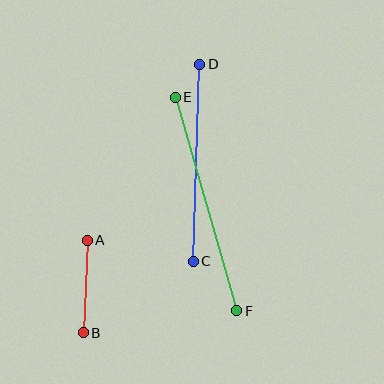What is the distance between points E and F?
The distance is approximately 222 pixels.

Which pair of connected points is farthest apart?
Points E and F are farthest apart.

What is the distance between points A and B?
The distance is approximately 93 pixels.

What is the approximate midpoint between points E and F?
The midpoint is at approximately (206, 204) pixels.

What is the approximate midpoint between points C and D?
The midpoint is at approximately (197, 163) pixels.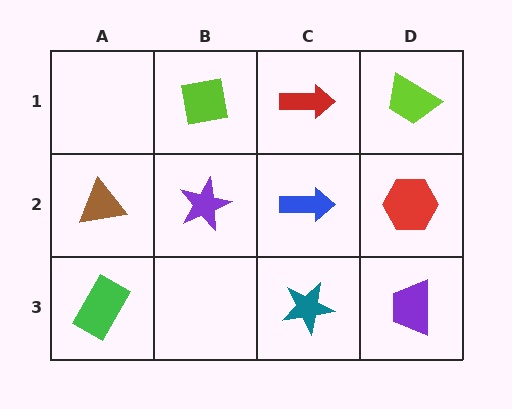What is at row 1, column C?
A red arrow.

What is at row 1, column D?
A lime trapezoid.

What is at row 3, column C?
A teal star.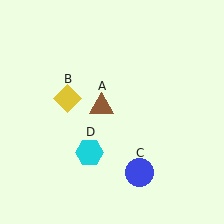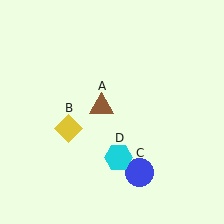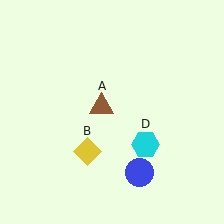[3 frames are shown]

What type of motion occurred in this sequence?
The yellow diamond (object B), cyan hexagon (object D) rotated counterclockwise around the center of the scene.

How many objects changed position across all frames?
2 objects changed position: yellow diamond (object B), cyan hexagon (object D).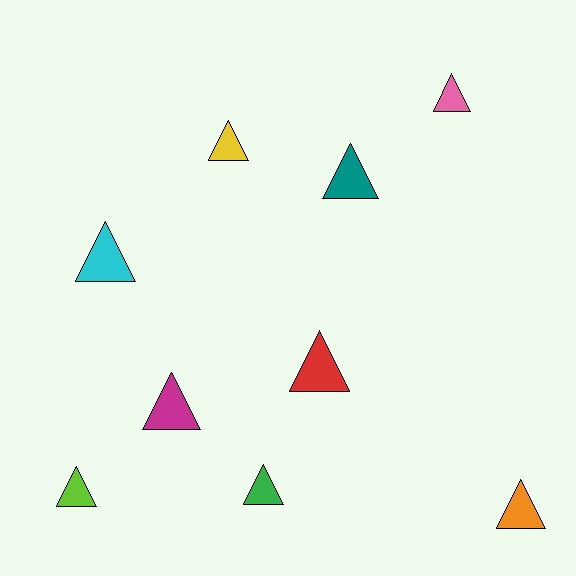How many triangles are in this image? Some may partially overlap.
There are 9 triangles.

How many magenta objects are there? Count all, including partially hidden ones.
There is 1 magenta object.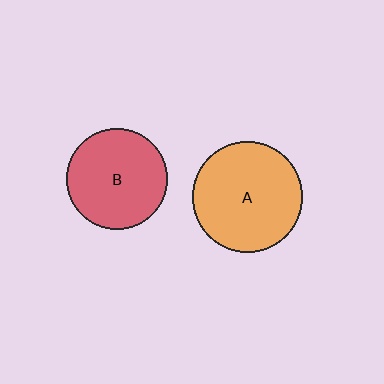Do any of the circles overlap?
No, none of the circles overlap.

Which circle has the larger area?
Circle A (orange).